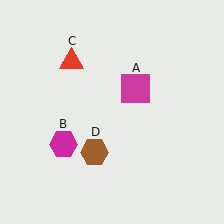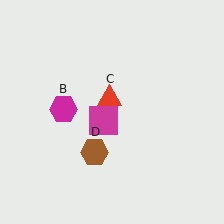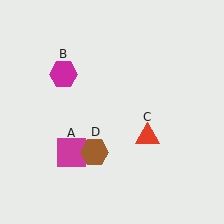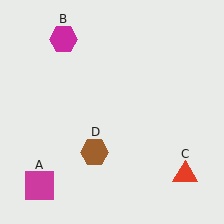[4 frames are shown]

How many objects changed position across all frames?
3 objects changed position: magenta square (object A), magenta hexagon (object B), red triangle (object C).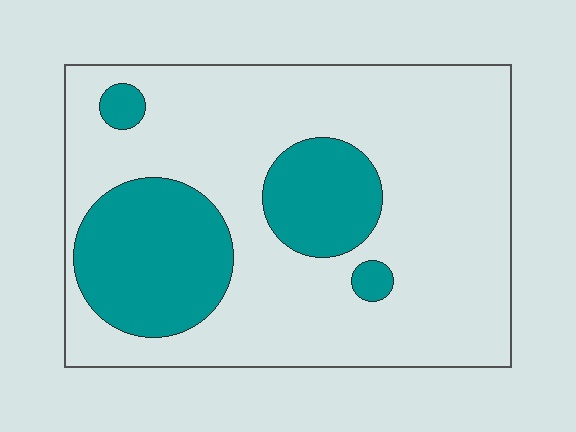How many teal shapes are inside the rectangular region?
4.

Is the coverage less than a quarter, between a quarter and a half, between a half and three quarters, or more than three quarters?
Between a quarter and a half.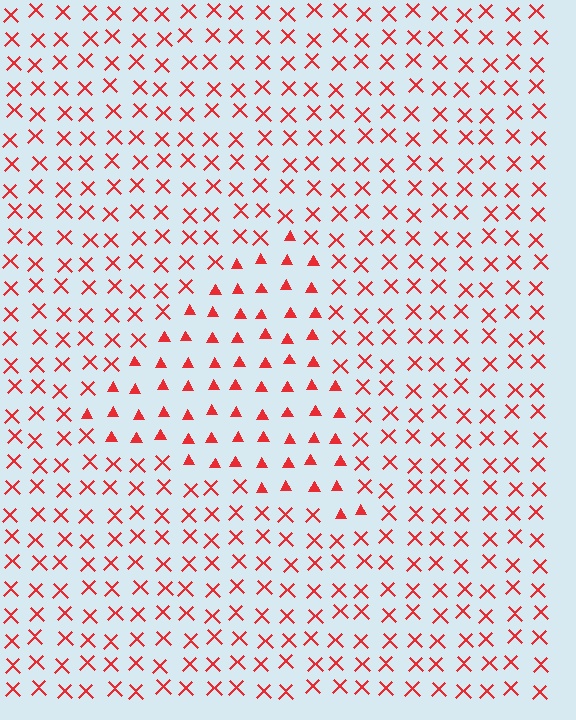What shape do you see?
I see a triangle.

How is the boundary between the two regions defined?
The boundary is defined by a change in element shape: triangles inside vs. X marks outside. All elements share the same color and spacing.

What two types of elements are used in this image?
The image uses triangles inside the triangle region and X marks outside it.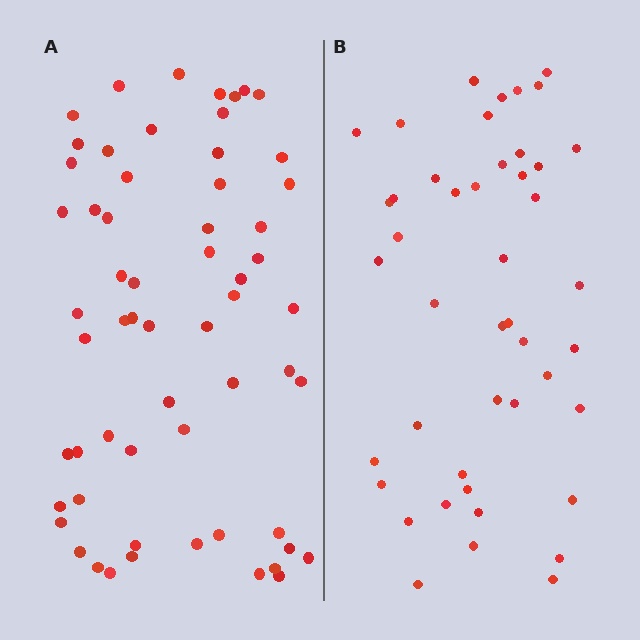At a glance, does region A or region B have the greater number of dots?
Region A (the left region) has more dots.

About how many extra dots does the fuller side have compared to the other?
Region A has approximately 15 more dots than region B.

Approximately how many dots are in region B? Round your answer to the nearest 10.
About 40 dots. (The exact count is 45, which rounds to 40.)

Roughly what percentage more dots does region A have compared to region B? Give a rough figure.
About 35% more.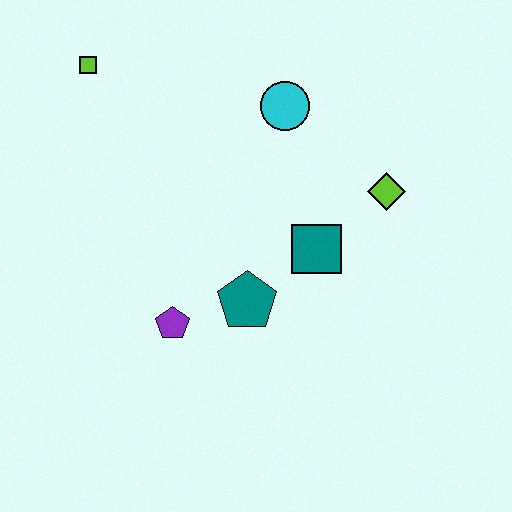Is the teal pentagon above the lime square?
No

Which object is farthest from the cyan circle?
The purple pentagon is farthest from the cyan circle.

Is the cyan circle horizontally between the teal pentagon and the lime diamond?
Yes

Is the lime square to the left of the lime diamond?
Yes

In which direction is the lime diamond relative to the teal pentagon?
The lime diamond is to the right of the teal pentagon.